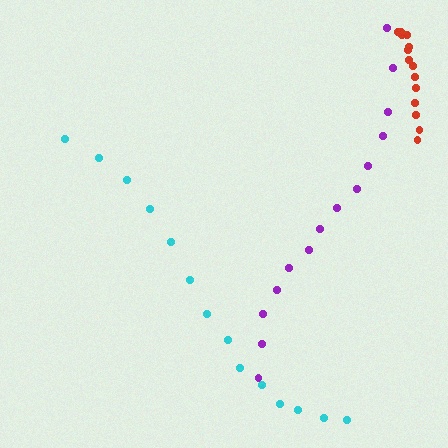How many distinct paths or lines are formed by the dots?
There are 3 distinct paths.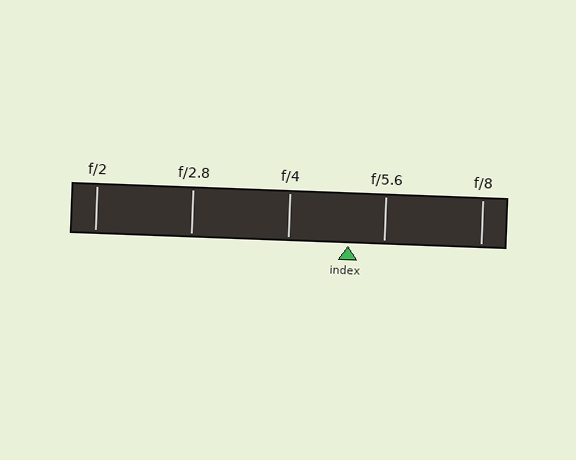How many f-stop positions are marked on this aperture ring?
There are 5 f-stop positions marked.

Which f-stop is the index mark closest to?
The index mark is closest to f/5.6.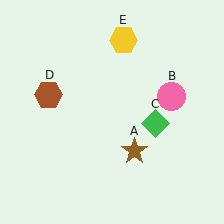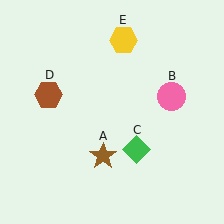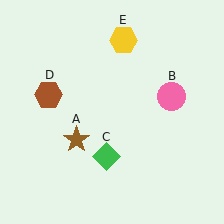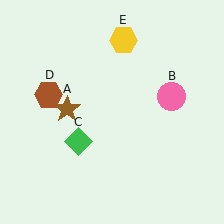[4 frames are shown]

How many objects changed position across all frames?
2 objects changed position: brown star (object A), green diamond (object C).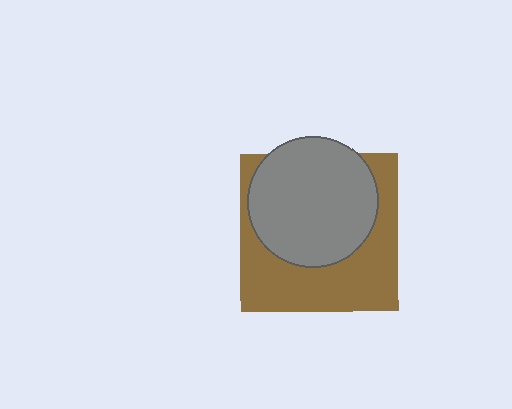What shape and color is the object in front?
The object in front is a gray circle.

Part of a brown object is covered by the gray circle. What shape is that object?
It is a square.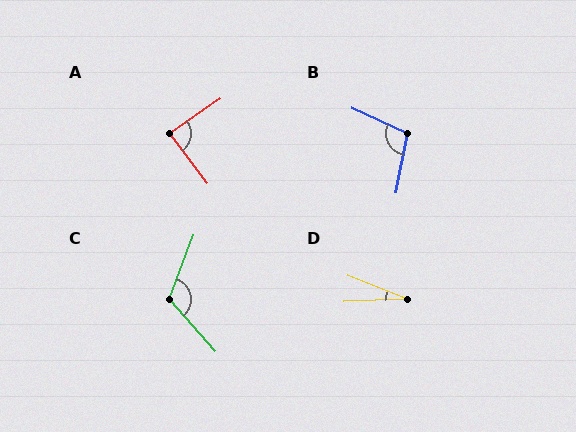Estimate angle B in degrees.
Approximately 104 degrees.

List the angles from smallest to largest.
D (24°), A (87°), B (104°), C (118°).